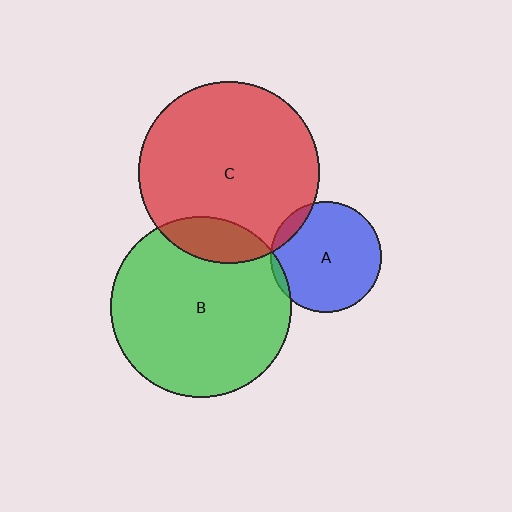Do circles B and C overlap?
Yes.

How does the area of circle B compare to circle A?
Approximately 2.6 times.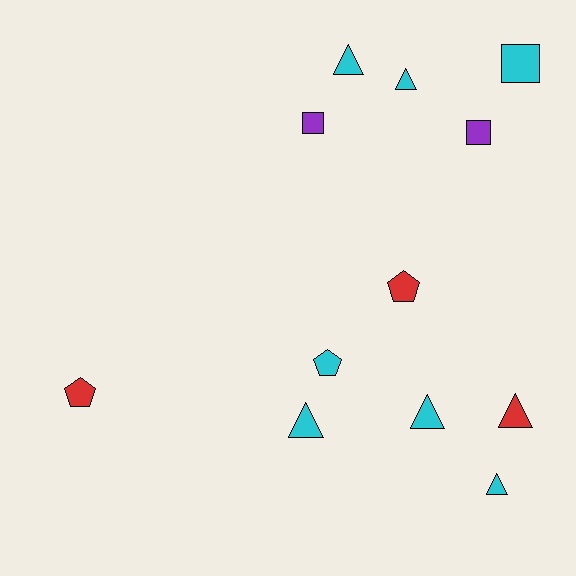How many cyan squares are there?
There is 1 cyan square.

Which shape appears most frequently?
Triangle, with 6 objects.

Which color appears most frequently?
Cyan, with 7 objects.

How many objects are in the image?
There are 12 objects.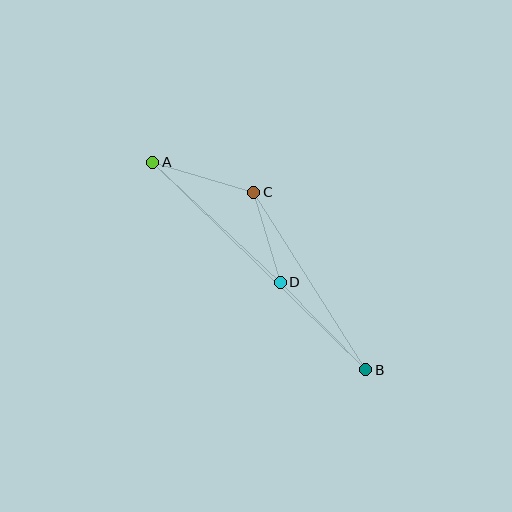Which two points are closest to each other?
Points C and D are closest to each other.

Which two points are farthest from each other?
Points A and B are farthest from each other.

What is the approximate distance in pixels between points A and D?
The distance between A and D is approximately 175 pixels.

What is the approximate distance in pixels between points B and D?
The distance between B and D is approximately 123 pixels.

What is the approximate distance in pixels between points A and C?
The distance between A and C is approximately 105 pixels.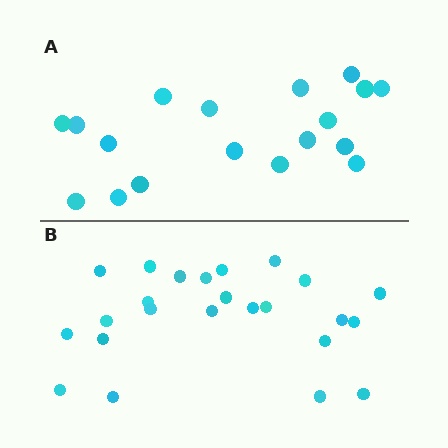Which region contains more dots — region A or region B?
Region B (the bottom region) has more dots.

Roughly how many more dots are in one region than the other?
Region B has about 6 more dots than region A.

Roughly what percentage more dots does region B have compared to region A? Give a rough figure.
About 35% more.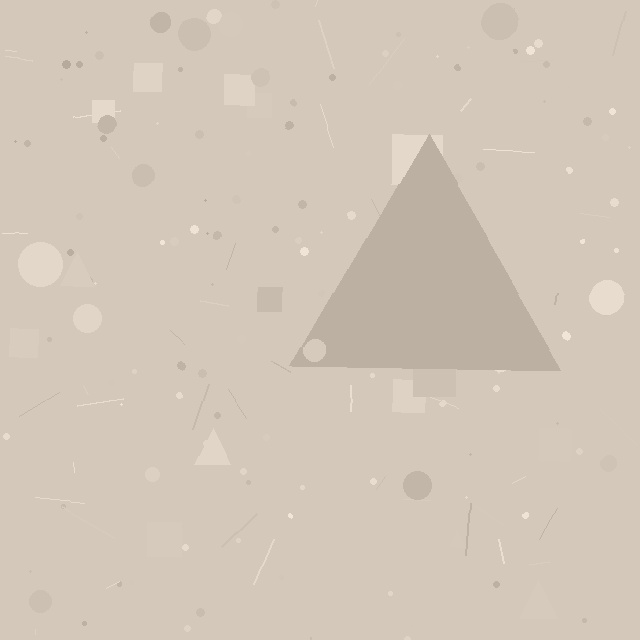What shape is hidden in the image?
A triangle is hidden in the image.